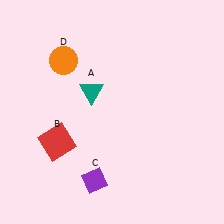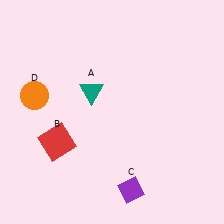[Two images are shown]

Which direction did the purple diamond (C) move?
The purple diamond (C) moved right.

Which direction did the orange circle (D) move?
The orange circle (D) moved down.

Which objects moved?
The objects that moved are: the purple diamond (C), the orange circle (D).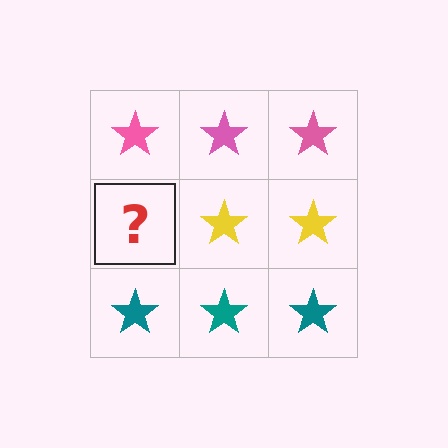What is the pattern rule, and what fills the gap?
The rule is that each row has a consistent color. The gap should be filled with a yellow star.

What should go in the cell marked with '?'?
The missing cell should contain a yellow star.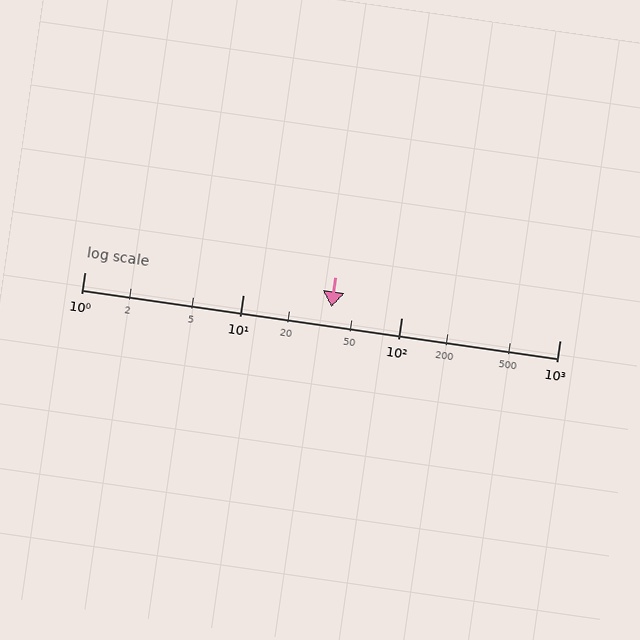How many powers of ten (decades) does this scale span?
The scale spans 3 decades, from 1 to 1000.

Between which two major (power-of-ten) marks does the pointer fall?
The pointer is between 10 and 100.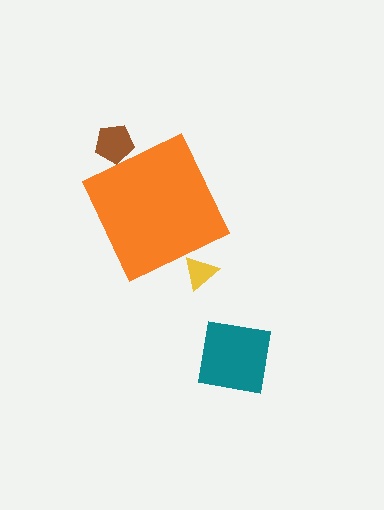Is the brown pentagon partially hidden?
Yes, the brown pentagon is partially hidden behind the orange diamond.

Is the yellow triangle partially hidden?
Yes, the yellow triangle is partially hidden behind the orange diamond.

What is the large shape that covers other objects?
An orange diamond.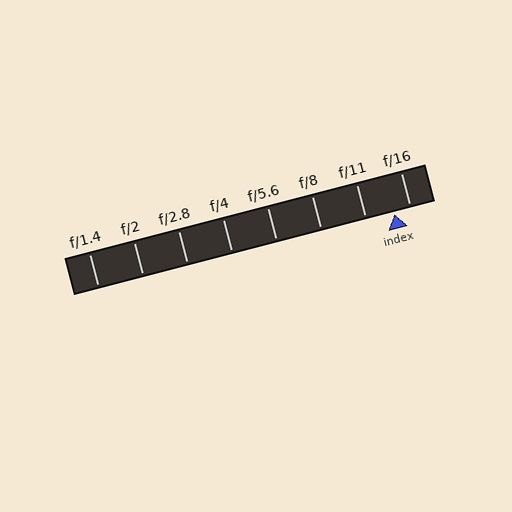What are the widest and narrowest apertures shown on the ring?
The widest aperture shown is f/1.4 and the narrowest is f/16.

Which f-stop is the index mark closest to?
The index mark is closest to f/16.